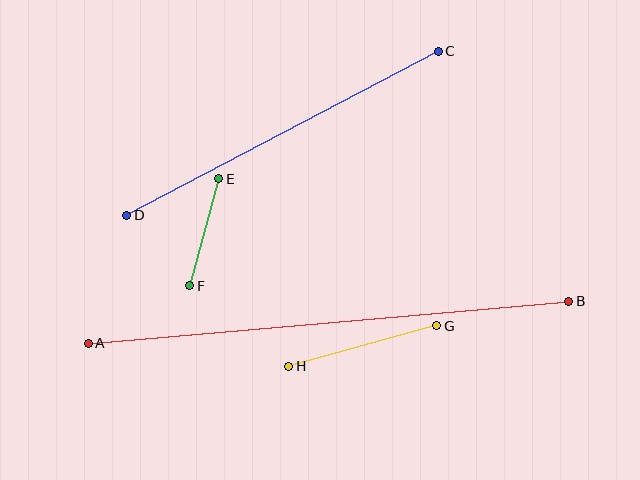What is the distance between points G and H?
The distance is approximately 153 pixels.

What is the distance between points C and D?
The distance is approximately 352 pixels.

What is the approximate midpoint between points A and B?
The midpoint is at approximately (329, 322) pixels.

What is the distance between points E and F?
The distance is approximately 111 pixels.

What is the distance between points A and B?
The distance is approximately 482 pixels.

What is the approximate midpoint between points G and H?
The midpoint is at approximately (363, 346) pixels.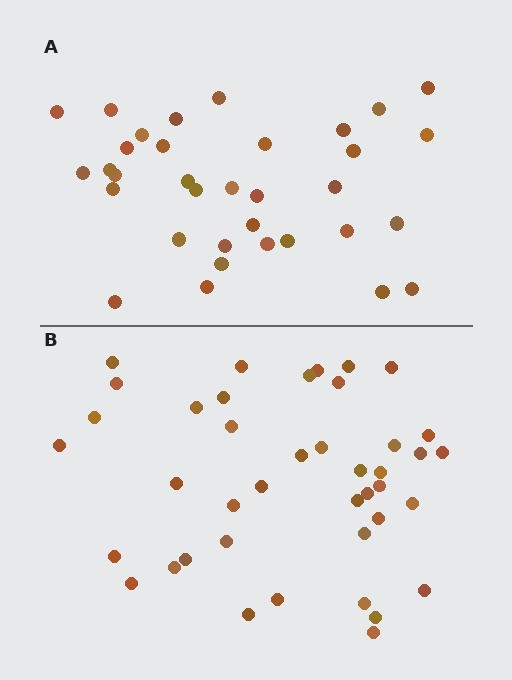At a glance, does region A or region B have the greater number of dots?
Region B (the bottom region) has more dots.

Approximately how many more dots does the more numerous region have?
Region B has roughly 8 or so more dots than region A.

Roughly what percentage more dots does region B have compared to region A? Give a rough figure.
About 20% more.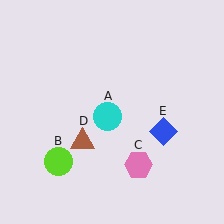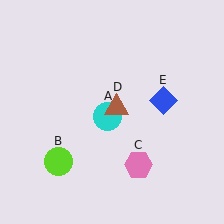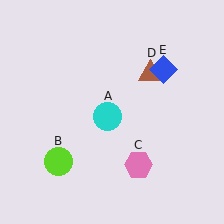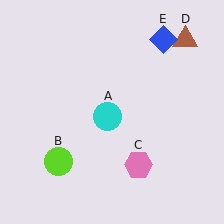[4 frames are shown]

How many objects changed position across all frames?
2 objects changed position: brown triangle (object D), blue diamond (object E).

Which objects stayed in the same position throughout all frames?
Cyan circle (object A) and lime circle (object B) and pink hexagon (object C) remained stationary.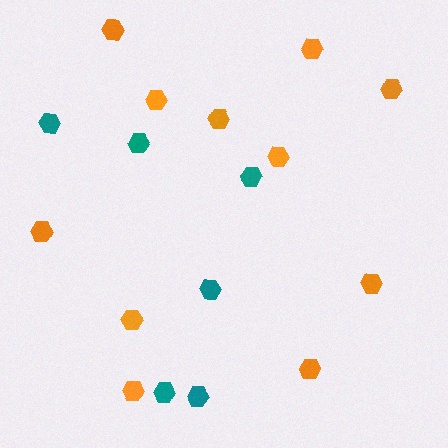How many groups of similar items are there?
There are 2 groups: one group of orange hexagons (11) and one group of teal hexagons (6).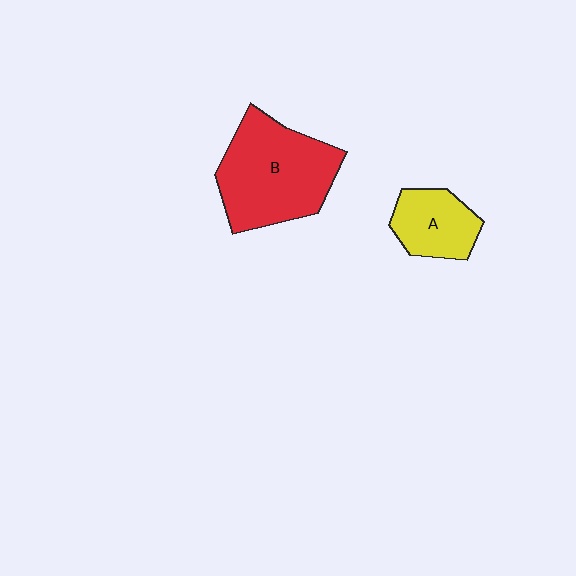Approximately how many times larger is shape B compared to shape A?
Approximately 2.1 times.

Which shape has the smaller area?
Shape A (yellow).